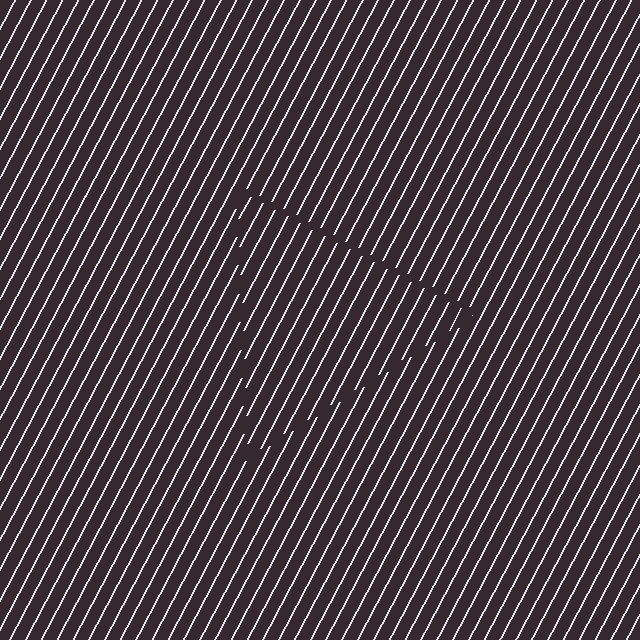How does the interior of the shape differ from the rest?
The interior of the shape contains the same grating, shifted by half a period — the contour is defined by the phase discontinuity where line-ends from the inner and outer gratings abut.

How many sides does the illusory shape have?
3 sides — the line-ends trace a triangle.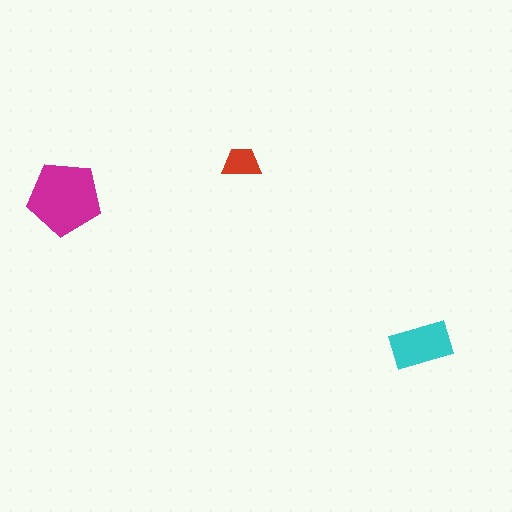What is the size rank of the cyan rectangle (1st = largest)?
2nd.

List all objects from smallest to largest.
The red trapezoid, the cyan rectangle, the magenta pentagon.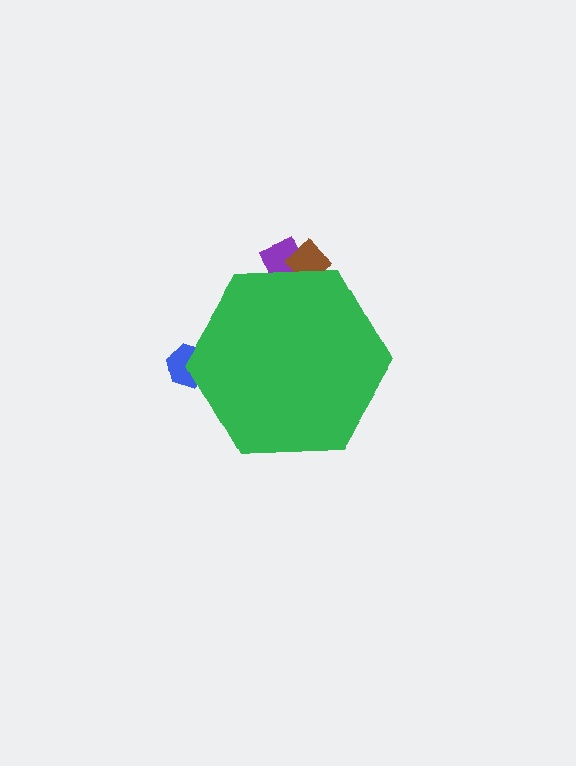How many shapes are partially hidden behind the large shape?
3 shapes are partially hidden.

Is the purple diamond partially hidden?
Yes, the purple diamond is partially hidden behind the green hexagon.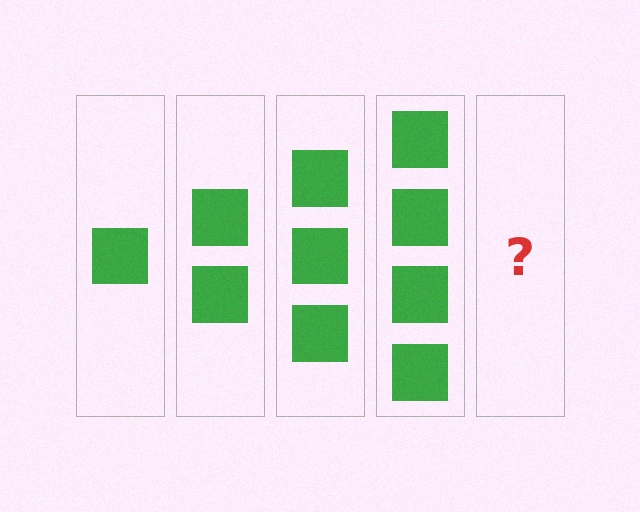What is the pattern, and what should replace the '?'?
The pattern is that each step adds one more square. The '?' should be 5 squares.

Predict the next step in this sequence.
The next step is 5 squares.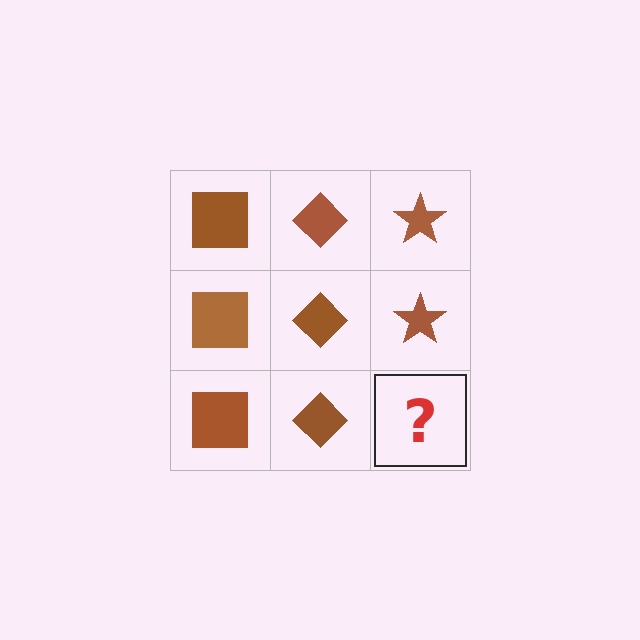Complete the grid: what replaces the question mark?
The question mark should be replaced with a brown star.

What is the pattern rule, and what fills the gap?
The rule is that each column has a consistent shape. The gap should be filled with a brown star.